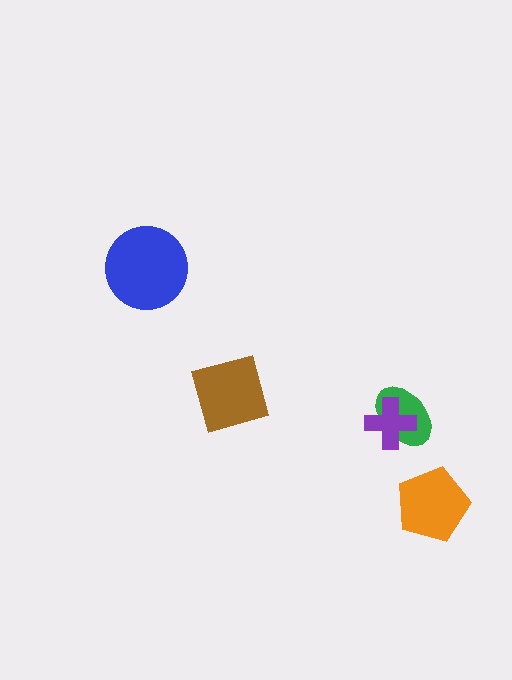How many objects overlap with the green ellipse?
1 object overlaps with the green ellipse.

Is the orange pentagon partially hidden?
No, no other shape covers it.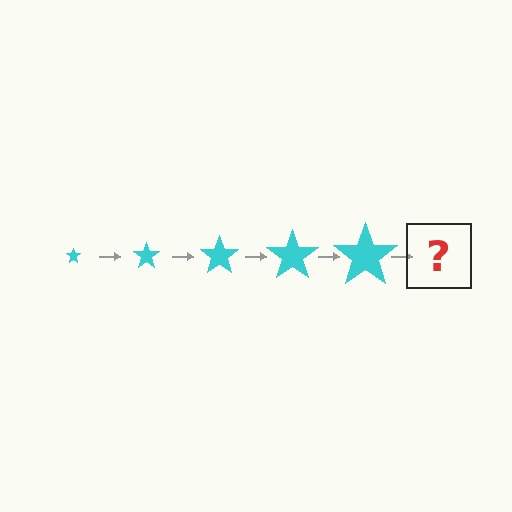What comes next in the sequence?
The next element should be a cyan star, larger than the previous one.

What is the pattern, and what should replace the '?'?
The pattern is that the star gets progressively larger each step. The '?' should be a cyan star, larger than the previous one.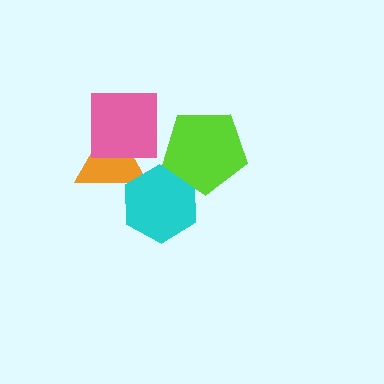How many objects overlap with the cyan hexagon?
2 objects overlap with the cyan hexagon.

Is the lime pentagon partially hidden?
No, no other shape covers it.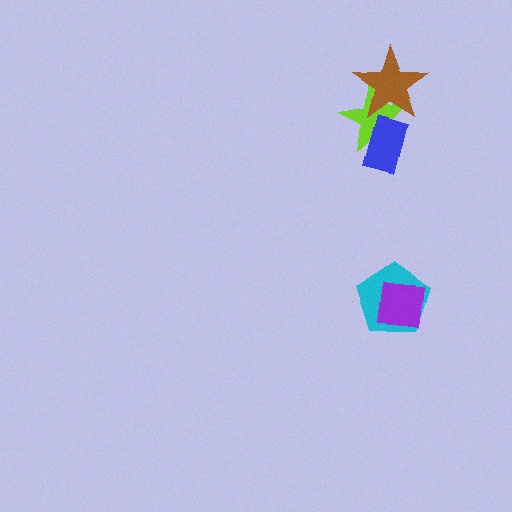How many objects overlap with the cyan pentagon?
1 object overlaps with the cyan pentagon.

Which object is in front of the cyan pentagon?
The purple square is in front of the cyan pentagon.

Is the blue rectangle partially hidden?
No, no other shape covers it.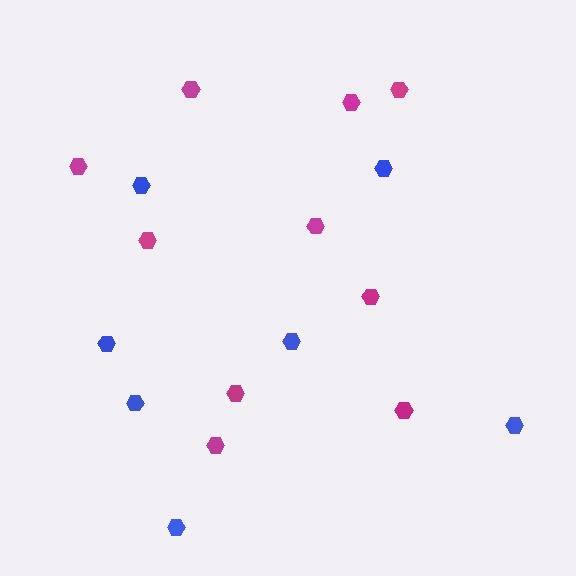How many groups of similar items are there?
There are 2 groups: one group of blue hexagons (7) and one group of magenta hexagons (10).